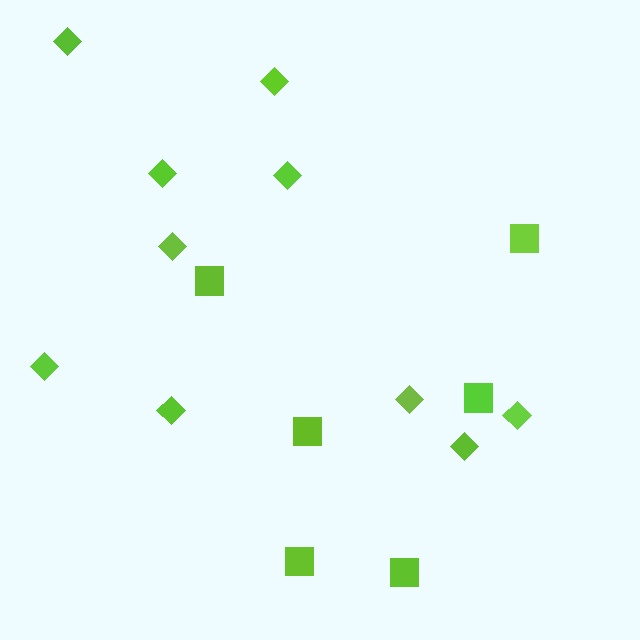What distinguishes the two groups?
There are 2 groups: one group of squares (6) and one group of diamonds (10).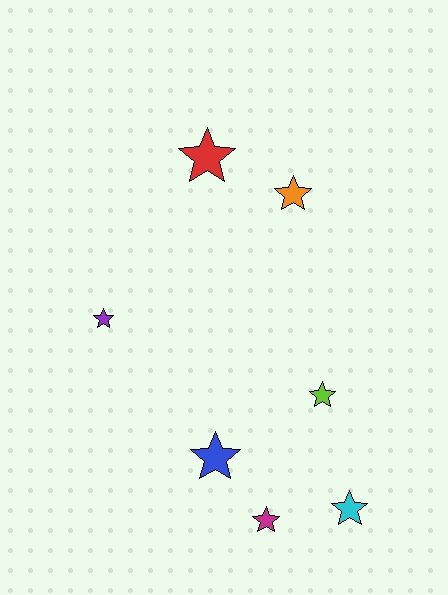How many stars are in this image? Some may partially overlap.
There are 7 stars.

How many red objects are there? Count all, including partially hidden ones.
There is 1 red object.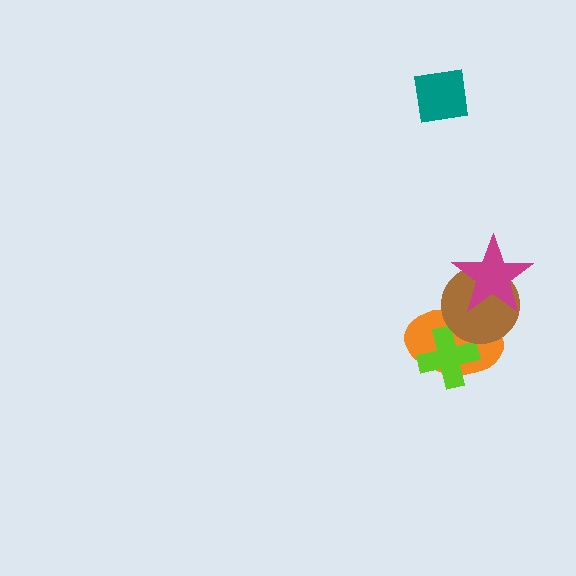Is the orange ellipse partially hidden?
Yes, it is partially covered by another shape.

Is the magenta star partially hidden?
No, no other shape covers it.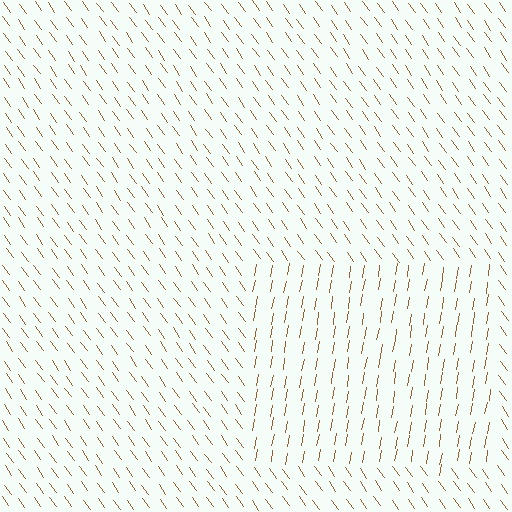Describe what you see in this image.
The image is filled with small brown line segments. A rectangle region in the image has lines oriented differently from the surrounding lines, creating a visible texture boundary.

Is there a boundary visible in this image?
Yes, there is a texture boundary formed by a change in line orientation.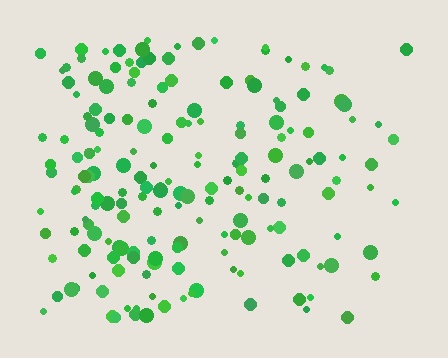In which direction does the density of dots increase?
From right to left, with the left side densest.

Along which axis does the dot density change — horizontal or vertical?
Horizontal.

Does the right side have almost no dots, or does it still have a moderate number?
Still a moderate number, just noticeably fewer than the left.